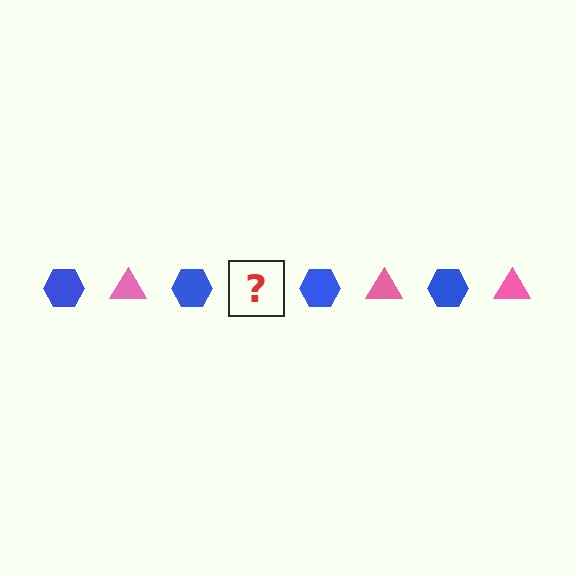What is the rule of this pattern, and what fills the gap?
The rule is that the pattern alternates between blue hexagon and pink triangle. The gap should be filled with a pink triangle.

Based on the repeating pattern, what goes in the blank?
The blank should be a pink triangle.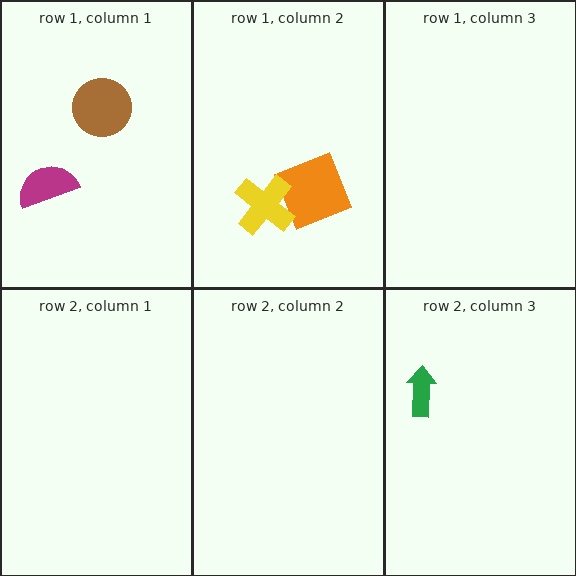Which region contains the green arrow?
The row 2, column 3 region.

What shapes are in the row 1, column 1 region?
The brown circle, the magenta semicircle.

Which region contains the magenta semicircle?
The row 1, column 1 region.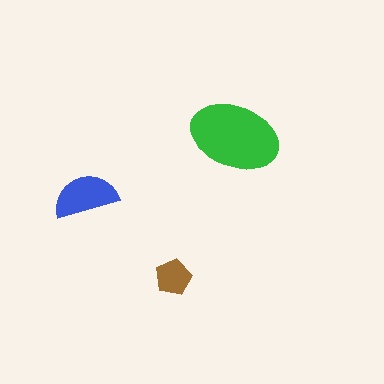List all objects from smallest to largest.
The brown pentagon, the blue semicircle, the green ellipse.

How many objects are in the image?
There are 3 objects in the image.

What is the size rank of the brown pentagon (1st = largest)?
3rd.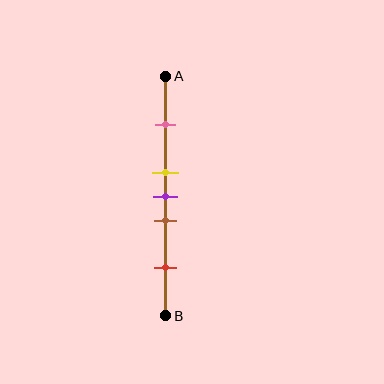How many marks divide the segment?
There are 5 marks dividing the segment.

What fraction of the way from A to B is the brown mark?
The brown mark is approximately 60% (0.6) of the way from A to B.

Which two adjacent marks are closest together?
The yellow and purple marks are the closest adjacent pair.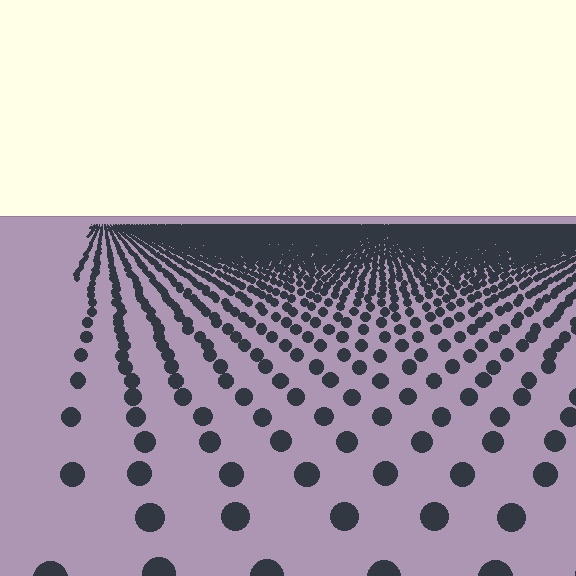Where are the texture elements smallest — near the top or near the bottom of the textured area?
Near the top.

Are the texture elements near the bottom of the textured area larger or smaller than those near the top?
Larger. Near the bottom, elements are closer to the viewer and appear at a bigger on-screen size.